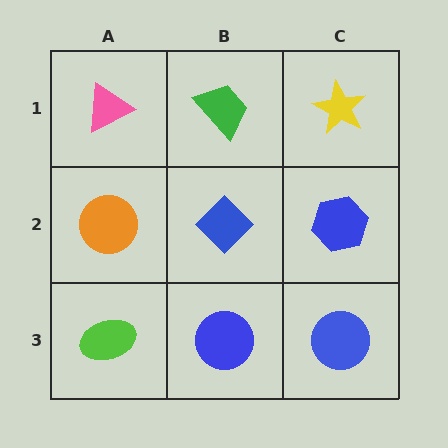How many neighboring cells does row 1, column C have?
2.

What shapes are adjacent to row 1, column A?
An orange circle (row 2, column A), a green trapezoid (row 1, column B).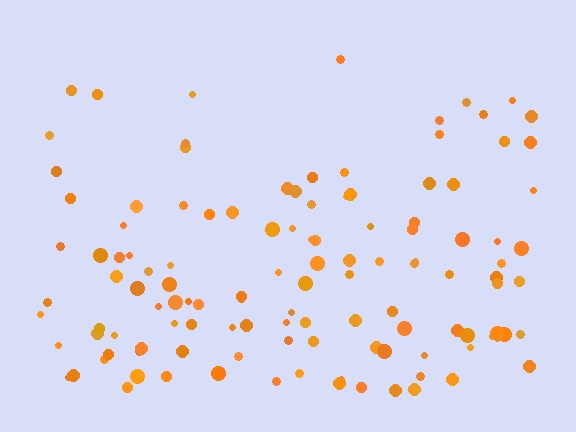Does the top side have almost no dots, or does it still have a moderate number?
Still a moderate number, just noticeably fewer than the bottom.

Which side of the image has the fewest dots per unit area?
The top.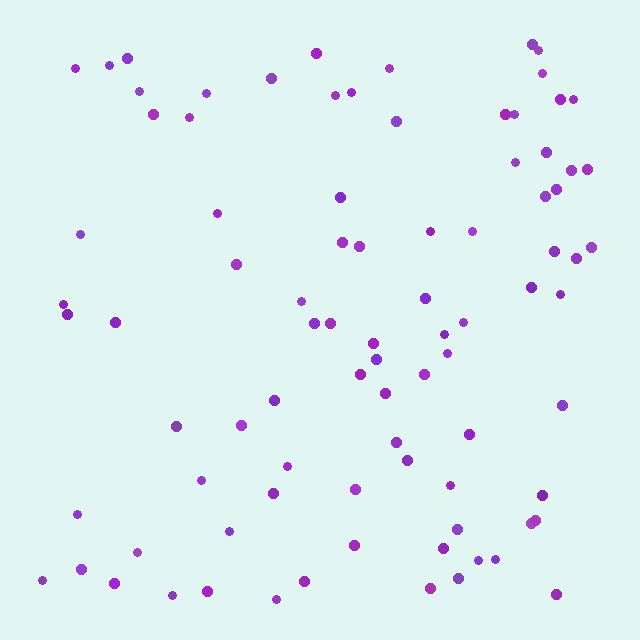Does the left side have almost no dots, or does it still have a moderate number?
Still a moderate number, just noticeably fewer than the right.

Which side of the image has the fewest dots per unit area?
The left.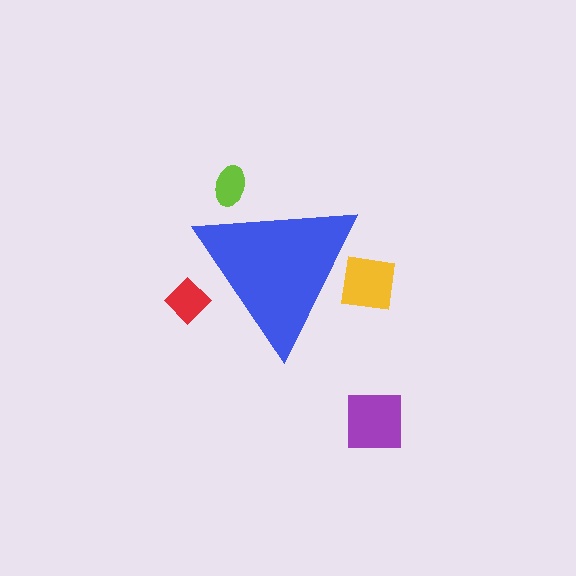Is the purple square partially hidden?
No, the purple square is fully visible.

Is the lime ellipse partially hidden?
Yes, the lime ellipse is partially hidden behind the blue triangle.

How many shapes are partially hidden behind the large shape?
3 shapes are partially hidden.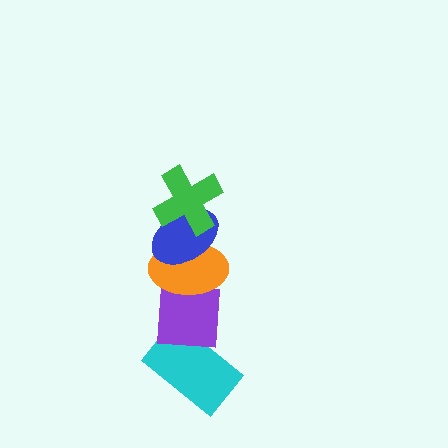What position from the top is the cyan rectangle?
The cyan rectangle is 5th from the top.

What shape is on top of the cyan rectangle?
The purple square is on top of the cyan rectangle.